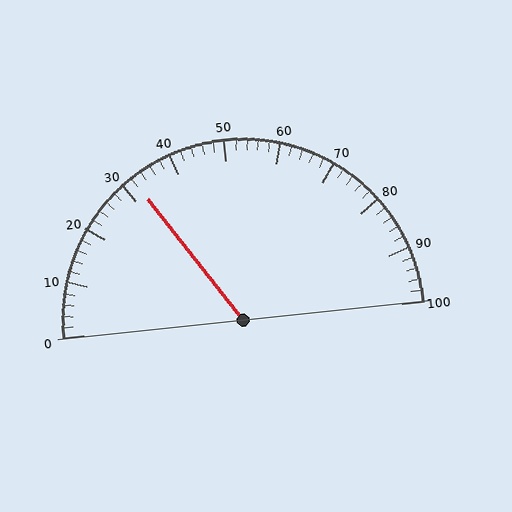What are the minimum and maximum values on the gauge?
The gauge ranges from 0 to 100.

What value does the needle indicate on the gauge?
The needle indicates approximately 32.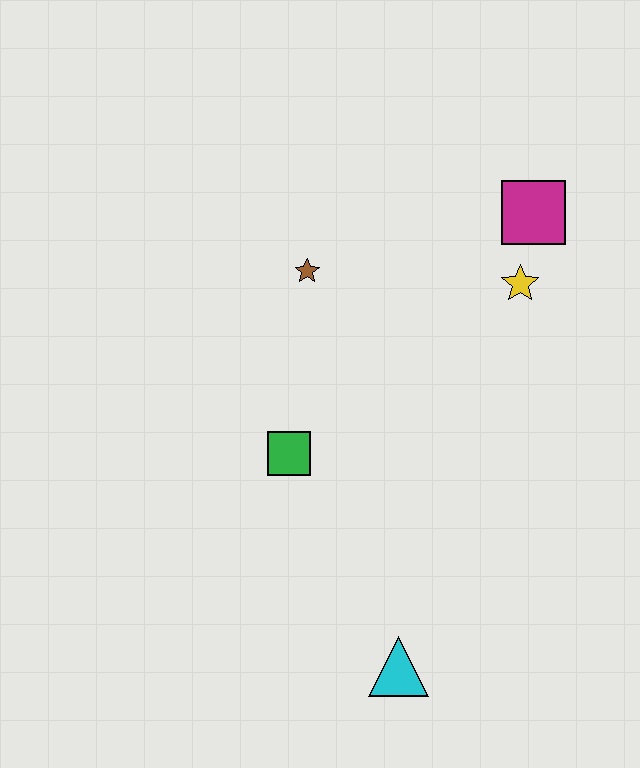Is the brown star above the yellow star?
Yes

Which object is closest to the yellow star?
The magenta square is closest to the yellow star.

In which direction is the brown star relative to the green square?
The brown star is above the green square.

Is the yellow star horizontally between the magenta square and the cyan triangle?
Yes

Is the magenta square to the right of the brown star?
Yes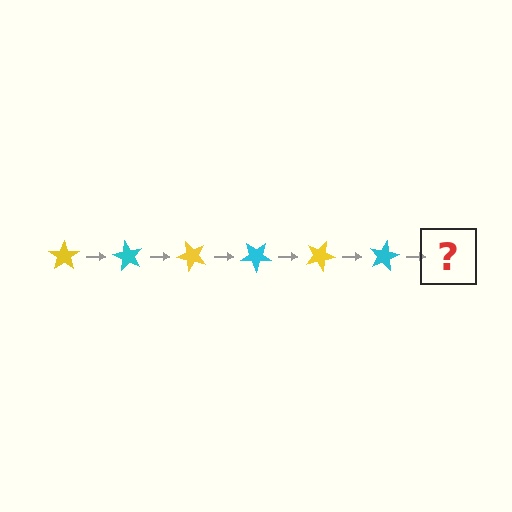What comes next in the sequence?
The next element should be a yellow star, rotated 360 degrees from the start.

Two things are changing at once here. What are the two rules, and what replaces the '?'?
The two rules are that it rotates 60 degrees each step and the color cycles through yellow and cyan. The '?' should be a yellow star, rotated 360 degrees from the start.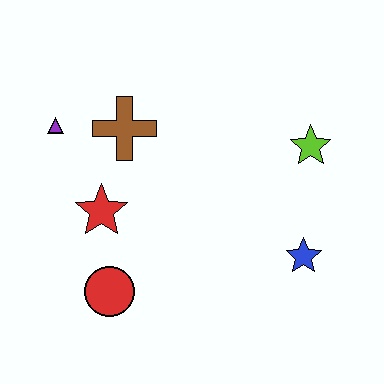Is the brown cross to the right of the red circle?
Yes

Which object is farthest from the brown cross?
The blue star is farthest from the brown cross.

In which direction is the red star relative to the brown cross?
The red star is below the brown cross.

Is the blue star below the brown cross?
Yes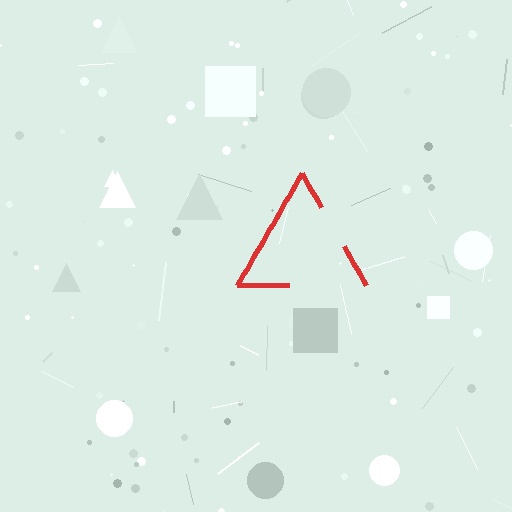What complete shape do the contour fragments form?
The contour fragments form a triangle.